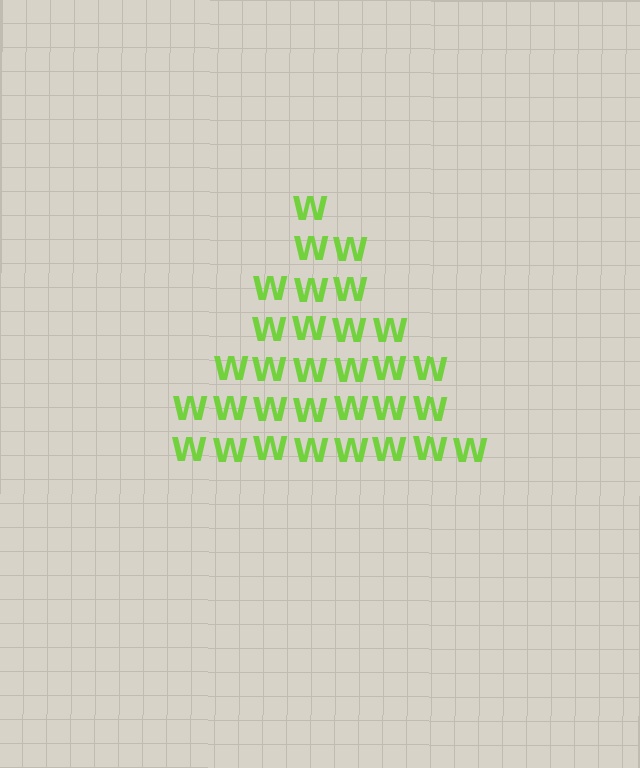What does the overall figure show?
The overall figure shows a triangle.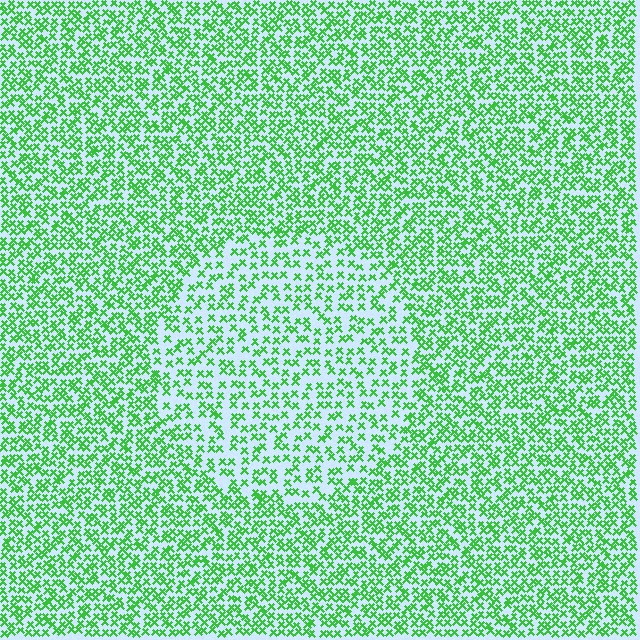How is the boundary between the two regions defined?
The boundary is defined by a change in element density (approximately 1.7x ratio). All elements are the same color, size, and shape.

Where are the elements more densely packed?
The elements are more densely packed outside the circle boundary.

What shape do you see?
I see a circle.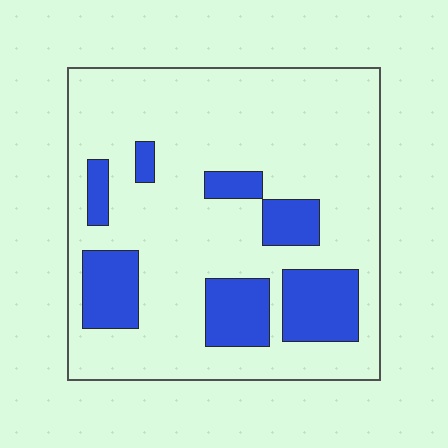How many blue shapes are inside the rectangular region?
7.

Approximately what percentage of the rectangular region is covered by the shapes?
Approximately 20%.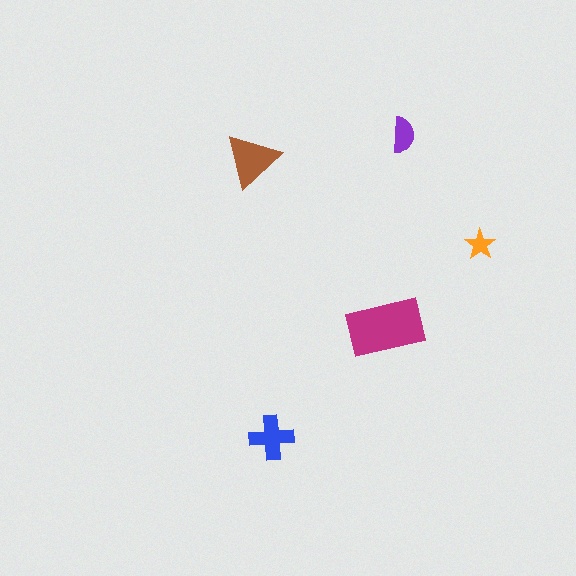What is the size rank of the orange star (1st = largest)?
5th.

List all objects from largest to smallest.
The magenta rectangle, the brown triangle, the blue cross, the purple semicircle, the orange star.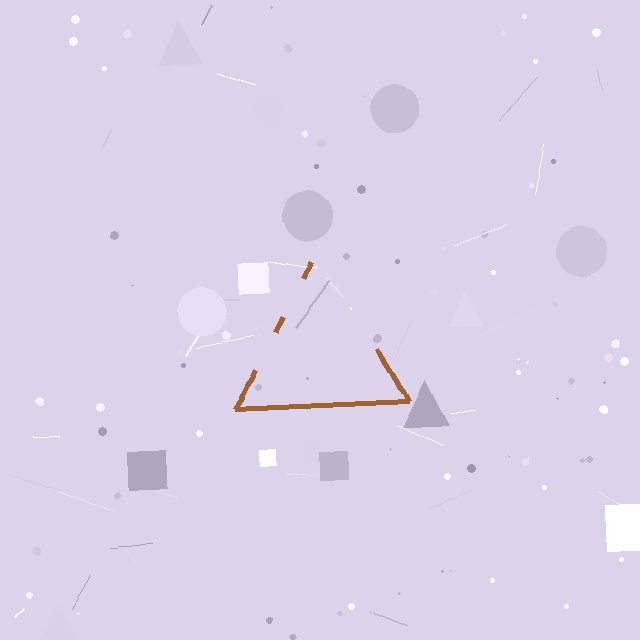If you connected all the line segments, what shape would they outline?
They would outline a triangle.